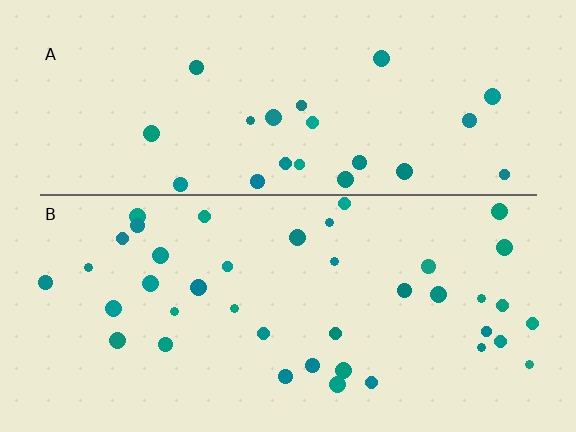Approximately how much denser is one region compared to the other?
Approximately 1.7× — region B over region A.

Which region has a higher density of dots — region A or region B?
B (the bottom).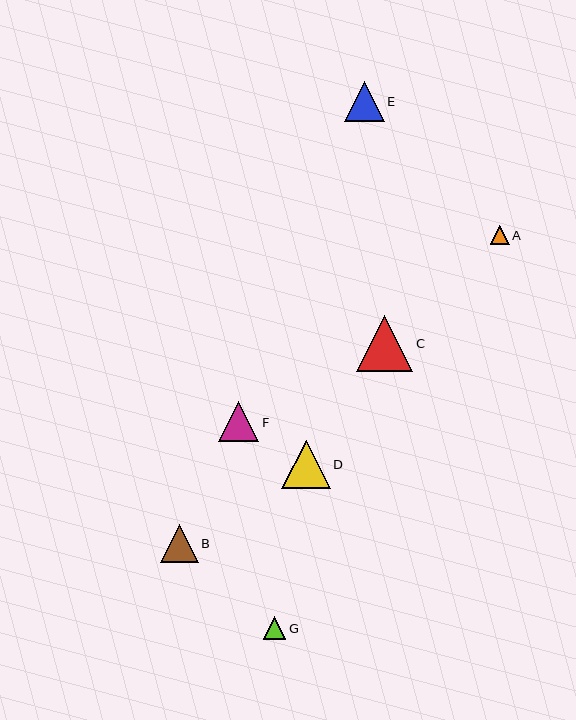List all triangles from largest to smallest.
From largest to smallest: C, D, F, E, B, G, A.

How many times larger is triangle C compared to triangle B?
Triangle C is approximately 1.5 times the size of triangle B.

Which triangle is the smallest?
Triangle A is the smallest with a size of approximately 19 pixels.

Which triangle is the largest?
Triangle C is the largest with a size of approximately 56 pixels.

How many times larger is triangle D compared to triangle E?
Triangle D is approximately 1.2 times the size of triangle E.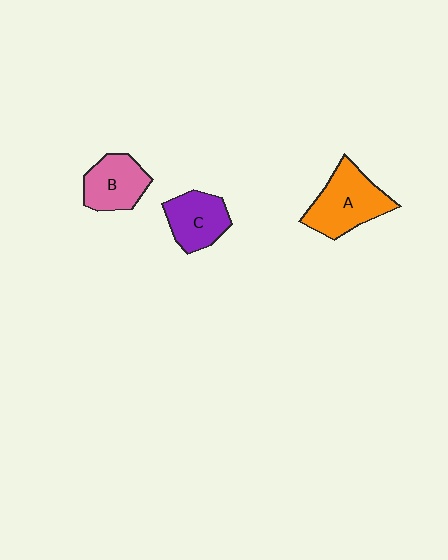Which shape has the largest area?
Shape A (orange).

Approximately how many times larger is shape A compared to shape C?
Approximately 1.4 times.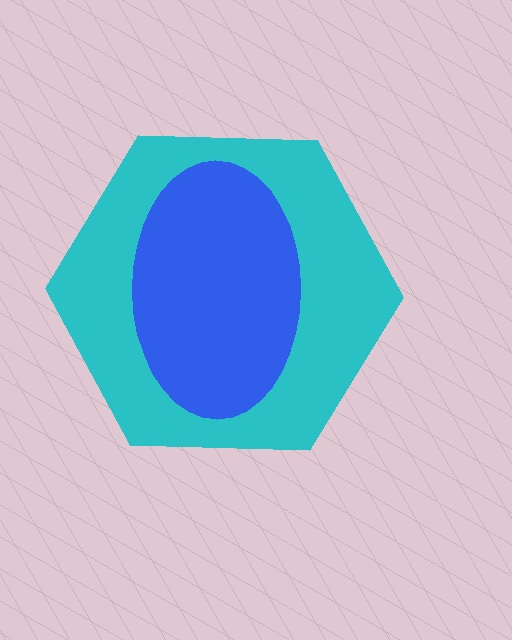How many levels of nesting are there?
2.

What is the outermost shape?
The cyan hexagon.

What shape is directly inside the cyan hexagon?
The blue ellipse.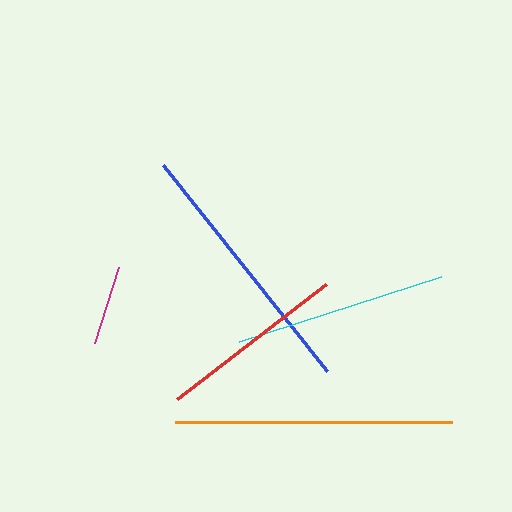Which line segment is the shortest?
The magenta line is the shortest at approximately 80 pixels.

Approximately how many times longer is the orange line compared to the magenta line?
The orange line is approximately 3.5 times the length of the magenta line.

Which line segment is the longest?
The orange line is the longest at approximately 277 pixels.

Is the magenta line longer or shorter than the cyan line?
The cyan line is longer than the magenta line.